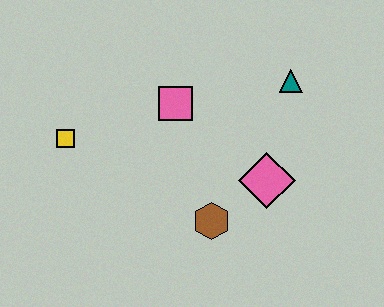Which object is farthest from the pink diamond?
The yellow square is farthest from the pink diamond.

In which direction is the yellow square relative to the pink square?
The yellow square is to the left of the pink square.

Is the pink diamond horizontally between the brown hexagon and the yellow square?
No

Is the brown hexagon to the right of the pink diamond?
No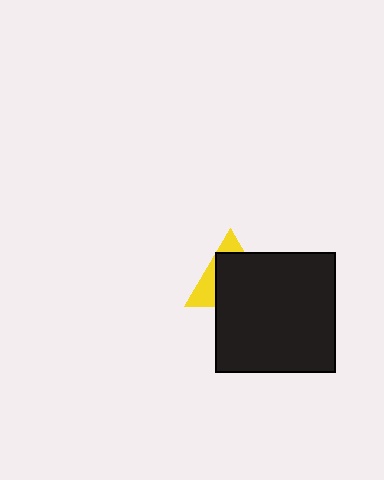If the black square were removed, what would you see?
You would see the complete yellow triangle.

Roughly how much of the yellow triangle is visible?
A small part of it is visible (roughly 32%).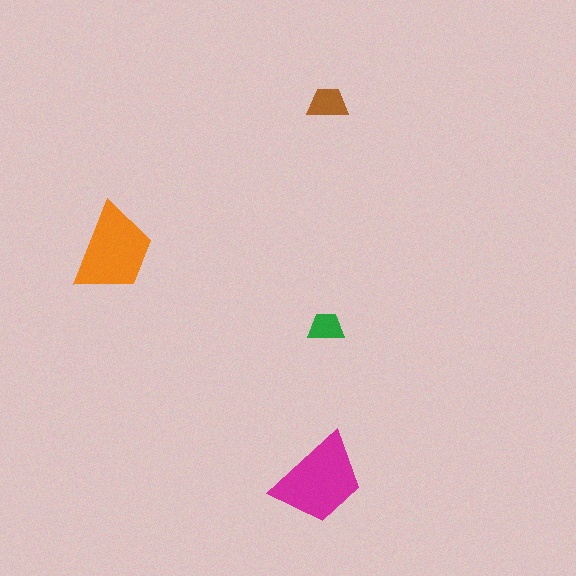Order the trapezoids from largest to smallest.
the magenta one, the orange one, the brown one, the green one.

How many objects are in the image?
There are 4 objects in the image.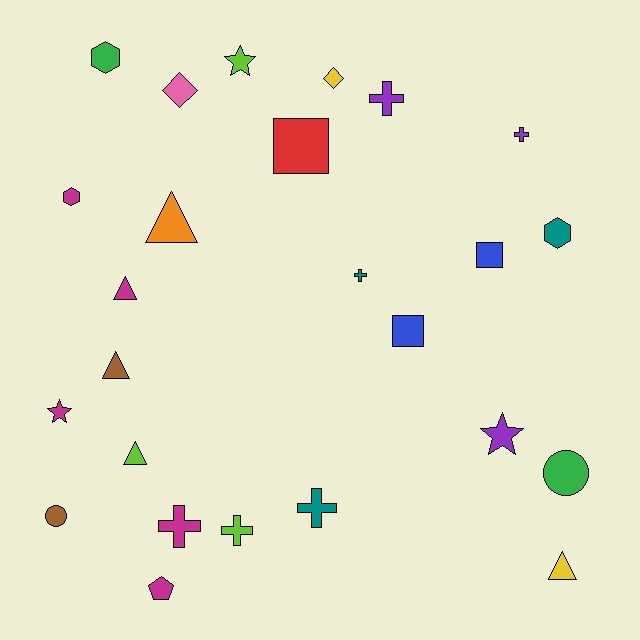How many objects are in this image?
There are 25 objects.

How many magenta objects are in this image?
There are 5 magenta objects.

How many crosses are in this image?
There are 6 crosses.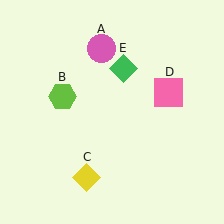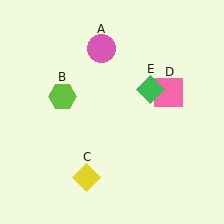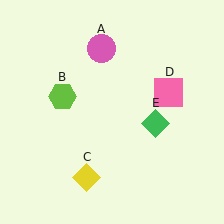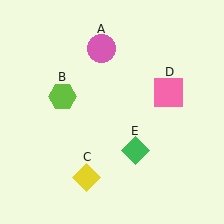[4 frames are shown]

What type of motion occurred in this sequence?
The green diamond (object E) rotated clockwise around the center of the scene.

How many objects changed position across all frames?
1 object changed position: green diamond (object E).